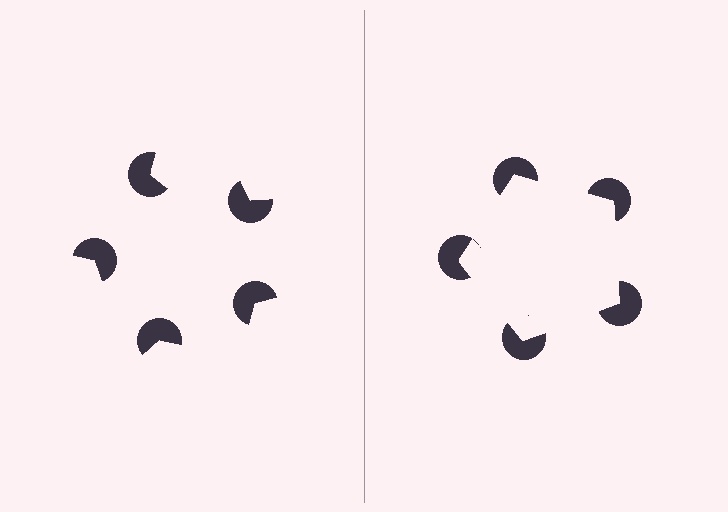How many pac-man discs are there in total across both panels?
10 — 5 on each side.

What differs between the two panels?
The pac-man discs are positioned identically on both sides; only the wedge orientations differ. On the right they align to a pentagon; on the left they are misaligned.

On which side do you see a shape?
An illusory pentagon appears on the right side. On the left side the wedge cuts are rotated, so no coherent shape forms.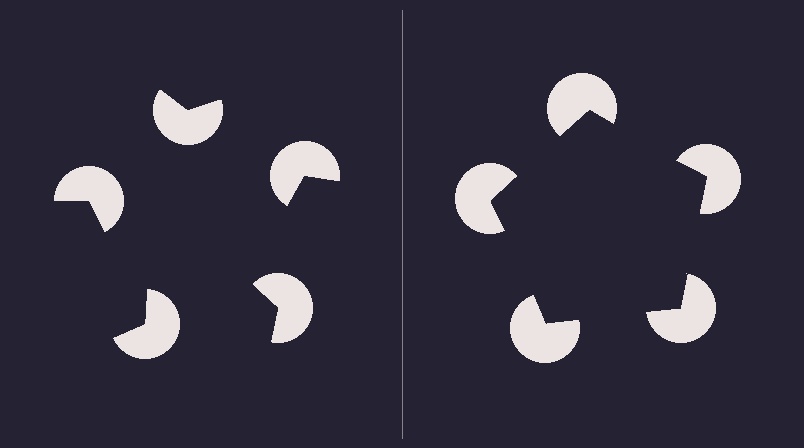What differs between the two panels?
The pac-man discs are positioned identically on both sides; only the wedge orientations differ. On the right they align to a pentagon; on the left they are misaligned.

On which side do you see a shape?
An illusory pentagon appears on the right side. On the left side the wedge cuts are rotated, so no coherent shape forms.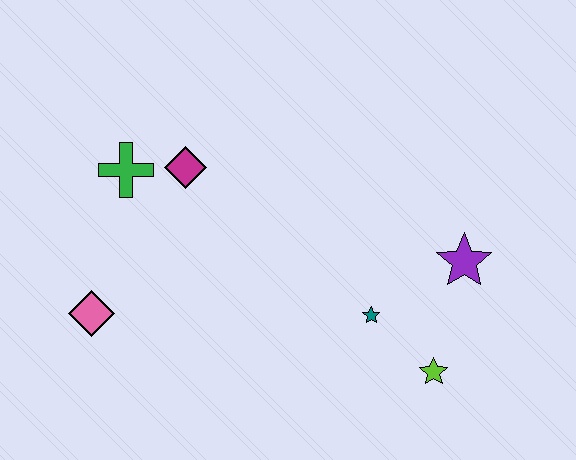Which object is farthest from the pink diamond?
The purple star is farthest from the pink diamond.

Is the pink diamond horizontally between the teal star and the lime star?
No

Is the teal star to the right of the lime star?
No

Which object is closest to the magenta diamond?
The green cross is closest to the magenta diamond.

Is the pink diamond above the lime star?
Yes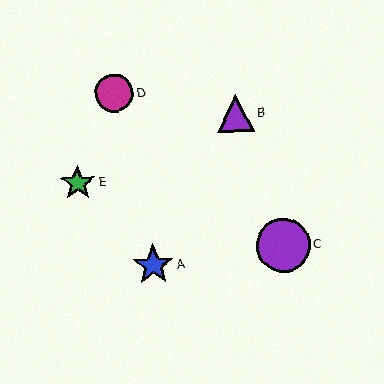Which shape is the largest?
The purple circle (labeled C) is the largest.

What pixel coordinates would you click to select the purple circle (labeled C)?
Click at (283, 245) to select the purple circle C.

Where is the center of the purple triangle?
The center of the purple triangle is at (236, 114).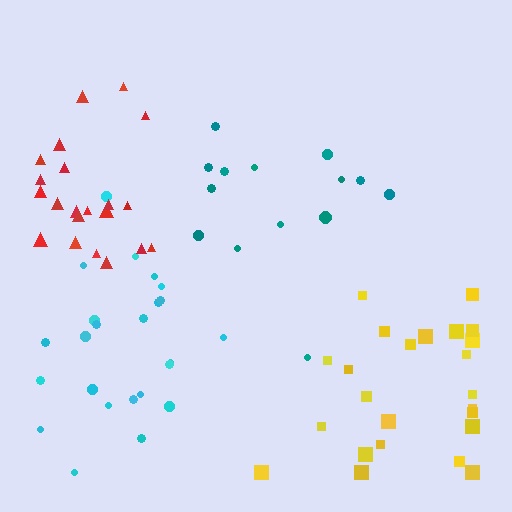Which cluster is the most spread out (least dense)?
Teal.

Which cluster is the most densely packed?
Red.